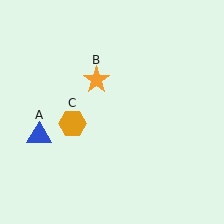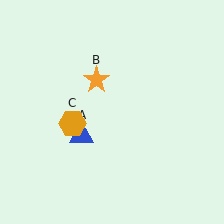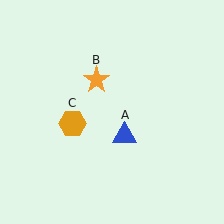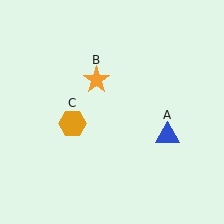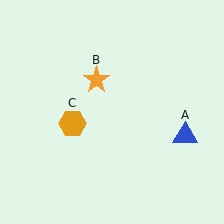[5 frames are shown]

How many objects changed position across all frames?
1 object changed position: blue triangle (object A).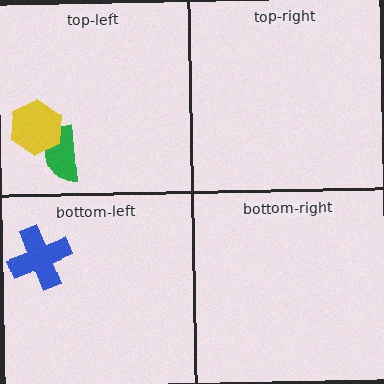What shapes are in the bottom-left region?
The blue cross.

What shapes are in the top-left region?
The green semicircle, the yellow hexagon.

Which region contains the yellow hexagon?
The top-left region.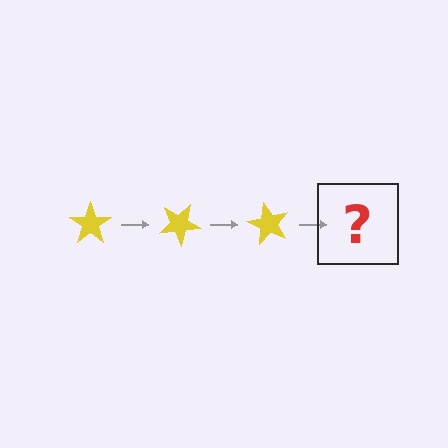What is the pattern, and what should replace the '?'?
The pattern is that the star rotates 30 degrees each step. The '?' should be a yellow star rotated 90 degrees.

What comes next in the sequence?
The next element should be a yellow star rotated 90 degrees.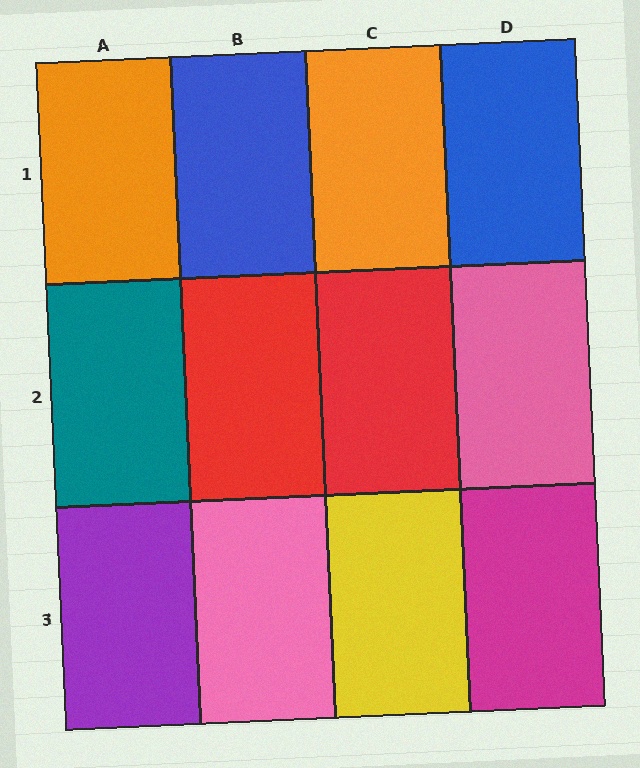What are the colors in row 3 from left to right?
Purple, pink, yellow, magenta.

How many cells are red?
2 cells are red.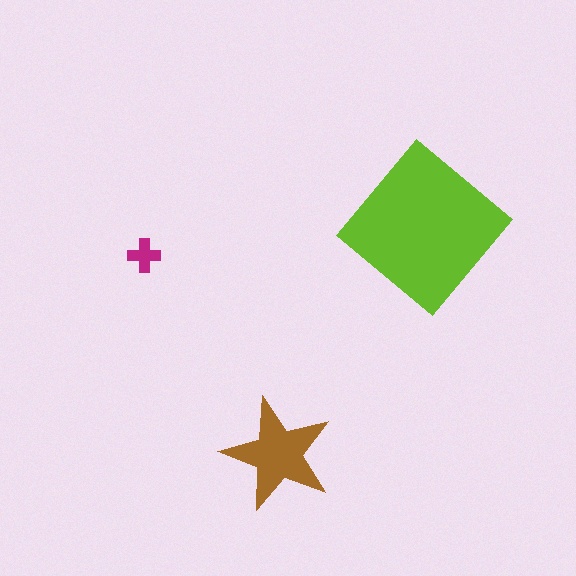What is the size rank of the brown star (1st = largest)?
2nd.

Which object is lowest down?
The brown star is bottommost.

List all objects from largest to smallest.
The lime diamond, the brown star, the magenta cross.